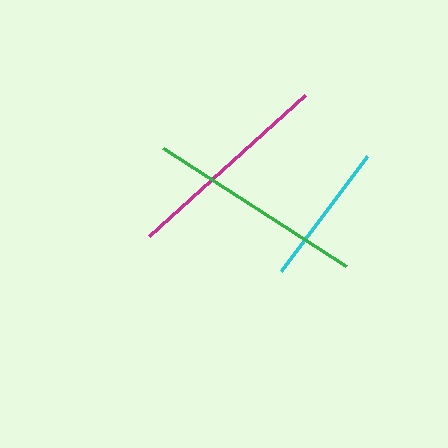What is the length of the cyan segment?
The cyan segment is approximately 144 pixels long.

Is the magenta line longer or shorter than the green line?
The green line is longer than the magenta line.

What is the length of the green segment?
The green segment is approximately 218 pixels long.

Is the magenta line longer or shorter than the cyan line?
The magenta line is longer than the cyan line.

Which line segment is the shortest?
The cyan line is the shortest at approximately 144 pixels.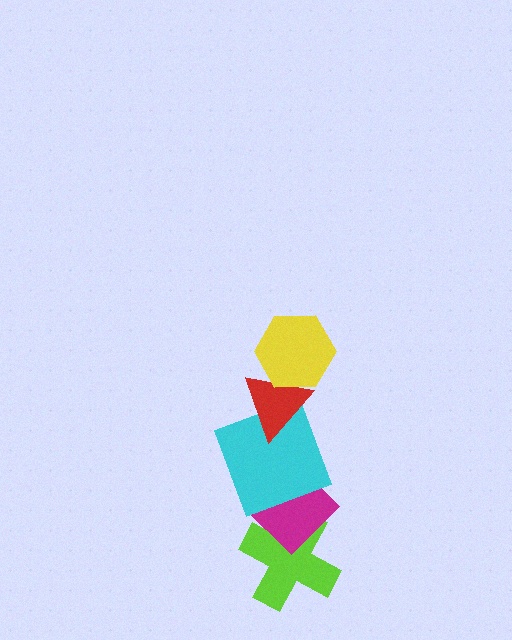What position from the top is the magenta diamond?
The magenta diamond is 4th from the top.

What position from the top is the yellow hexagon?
The yellow hexagon is 1st from the top.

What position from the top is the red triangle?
The red triangle is 2nd from the top.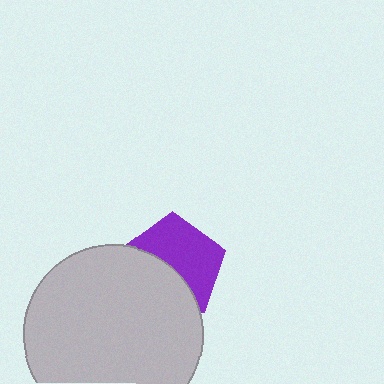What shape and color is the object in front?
The object in front is a light gray circle.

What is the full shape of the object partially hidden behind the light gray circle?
The partially hidden object is a purple pentagon.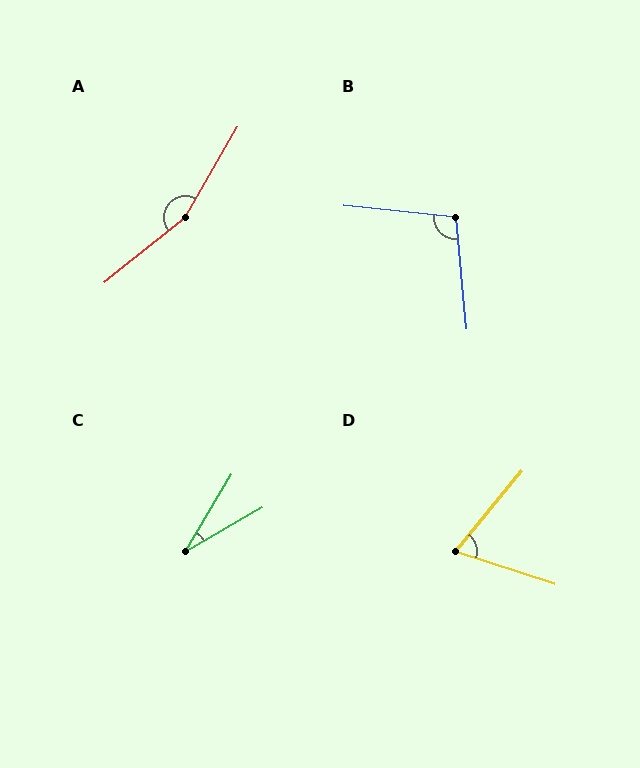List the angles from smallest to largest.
C (29°), D (68°), B (102°), A (159°).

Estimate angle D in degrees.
Approximately 68 degrees.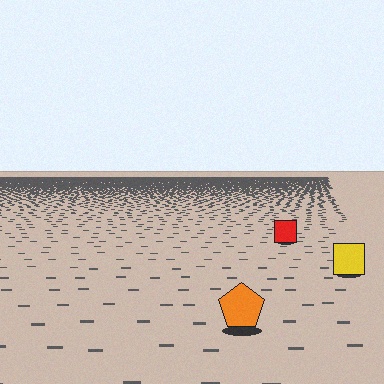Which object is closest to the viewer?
The orange pentagon is closest. The texture marks near it are larger and more spread out.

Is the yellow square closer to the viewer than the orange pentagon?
No. The orange pentagon is closer — you can tell from the texture gradient: the ground texture is coarser near it.